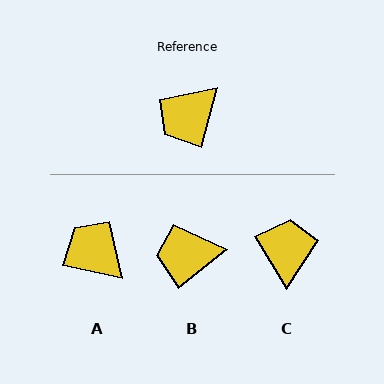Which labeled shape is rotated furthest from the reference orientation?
C, about 135 degrees away.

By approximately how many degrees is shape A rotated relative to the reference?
Approximately 89 degrees clockwise.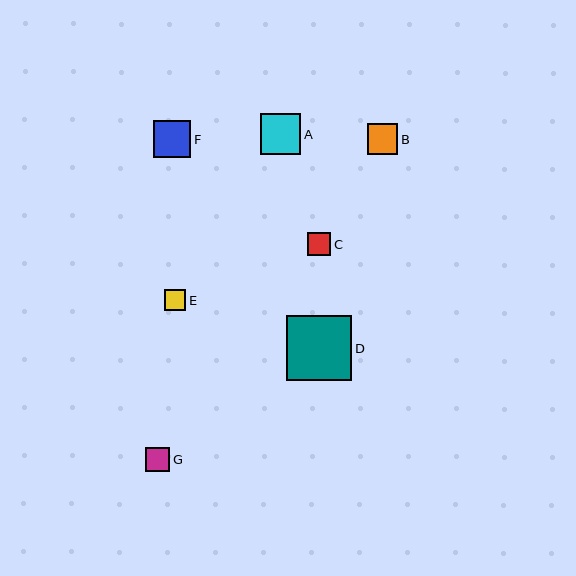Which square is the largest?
Square D is the largest with a size of approximately 65 pixels.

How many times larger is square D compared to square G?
Square D is approximately 2.7 times the size of square G.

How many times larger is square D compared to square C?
Square D is approximately 2.8 times the size of square C.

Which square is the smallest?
Square E is the smallest with a size of approximately 21 pixels.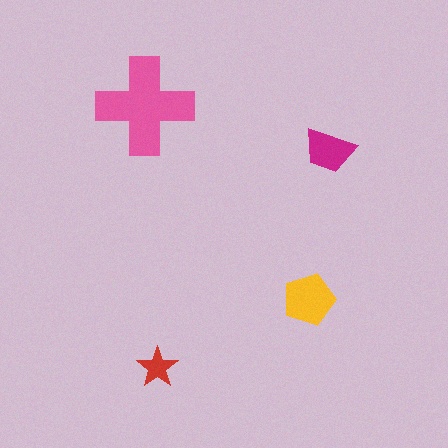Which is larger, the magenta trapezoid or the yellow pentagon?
The yellow pentagon.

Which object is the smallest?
The red star.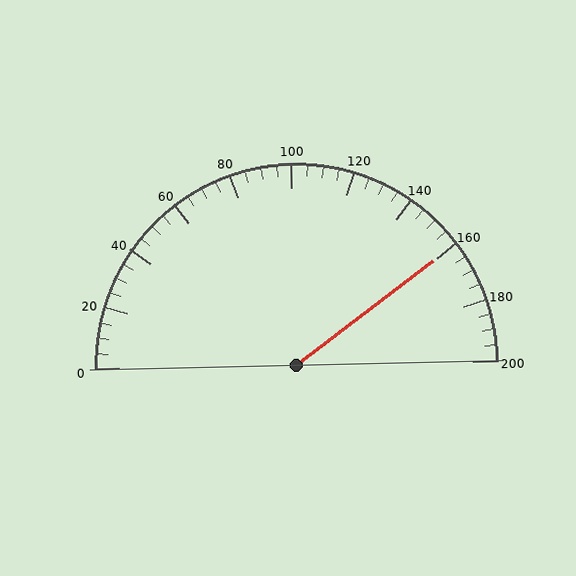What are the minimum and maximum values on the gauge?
The gauge ranges from 0 to 200.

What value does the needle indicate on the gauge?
The needle indicates approximately 160.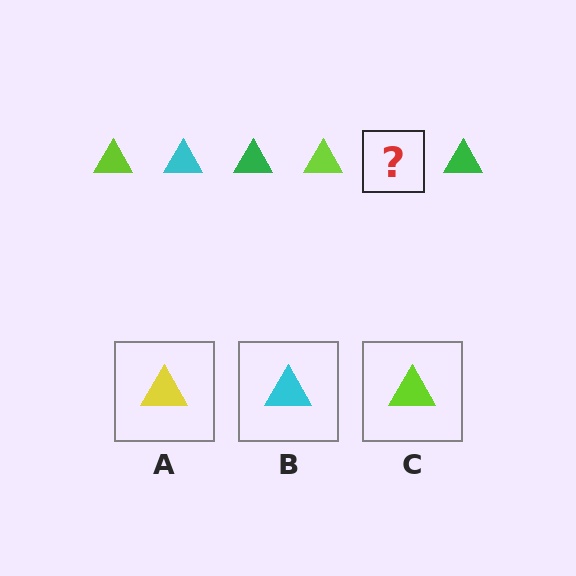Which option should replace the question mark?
Option B.